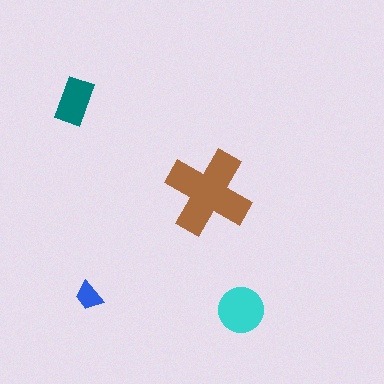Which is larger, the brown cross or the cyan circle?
The brown cross.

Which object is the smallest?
The blue trapezoid.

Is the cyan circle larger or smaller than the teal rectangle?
Larger.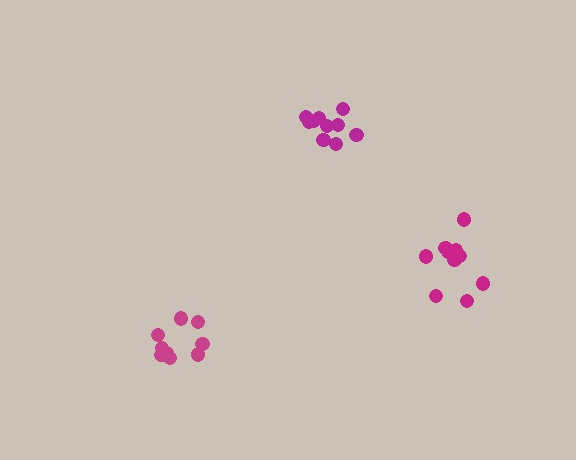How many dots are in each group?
Group 1: 9 dots, Group 2: 10 dots, Group 3: 10 dots (29 total).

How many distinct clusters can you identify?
There are 3 distinct clusters.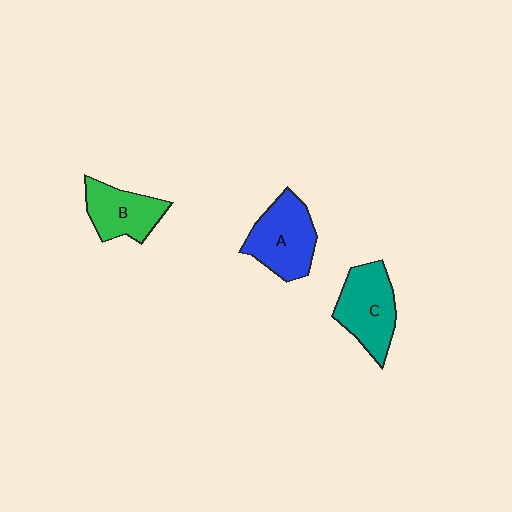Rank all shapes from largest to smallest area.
From largest to smallest: A (blue), C (teal), B (green).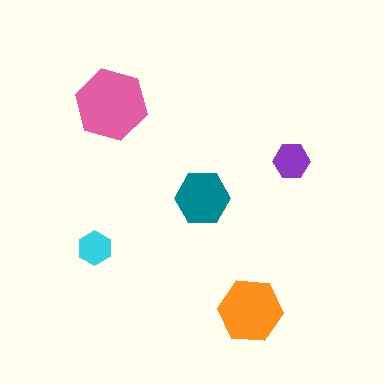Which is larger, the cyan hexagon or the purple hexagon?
The purple one.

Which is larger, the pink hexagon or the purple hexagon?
The pink one.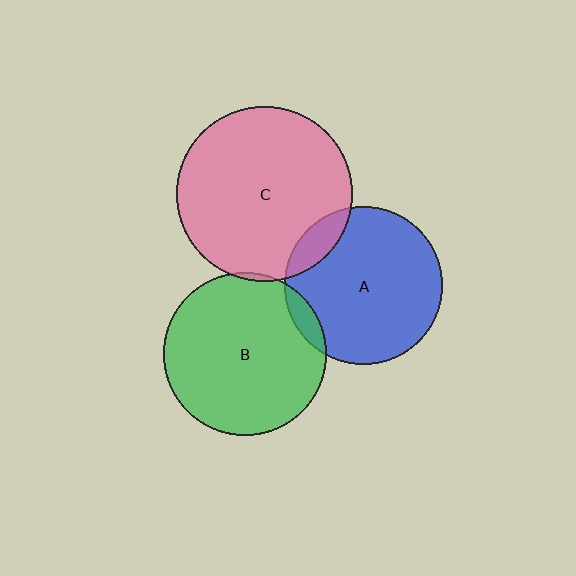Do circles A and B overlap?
Yes.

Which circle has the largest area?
Circle C (pink).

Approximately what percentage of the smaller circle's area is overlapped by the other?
Approximately 5%.